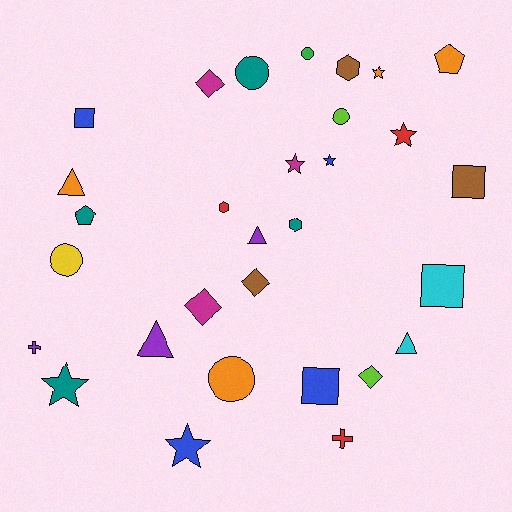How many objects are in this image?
There are 30 objects.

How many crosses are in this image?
There are 2 crosses.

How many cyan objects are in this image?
There are 2 cyan objects.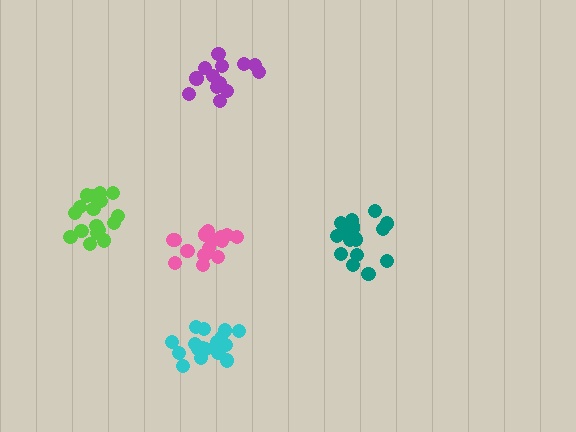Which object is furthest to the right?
The teal cluster is rightmost.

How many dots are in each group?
Group 1: 18 dots, Group 2: 19 dots, Group 3: 18 dots, Group 4: 17 dots, Group 5: 13 dots (85 total).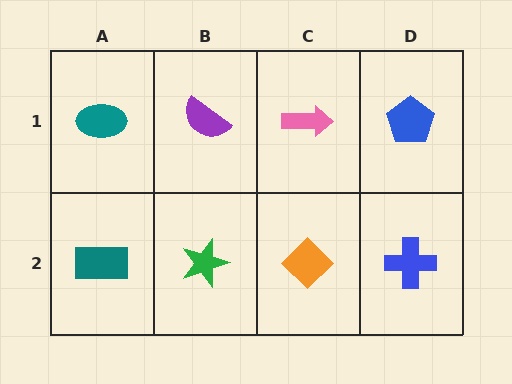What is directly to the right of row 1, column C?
A blue pentagon.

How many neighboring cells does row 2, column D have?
2.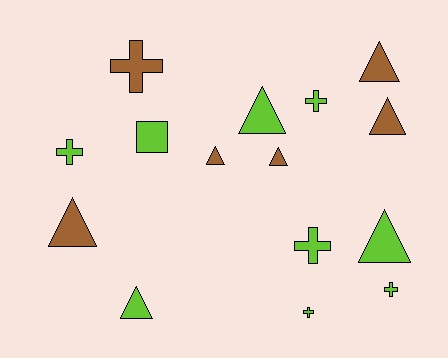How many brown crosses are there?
There is 1 brown cross.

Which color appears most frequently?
Lime, with 9 objects.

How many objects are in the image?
There are 15 objects.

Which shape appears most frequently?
Triangle, with 8 objects.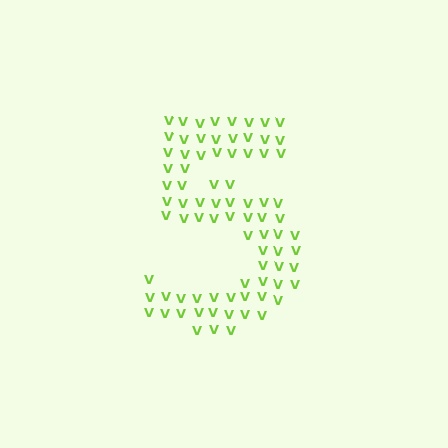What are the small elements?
The small elements are letter V's.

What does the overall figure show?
The overall figure shows the digit 5.